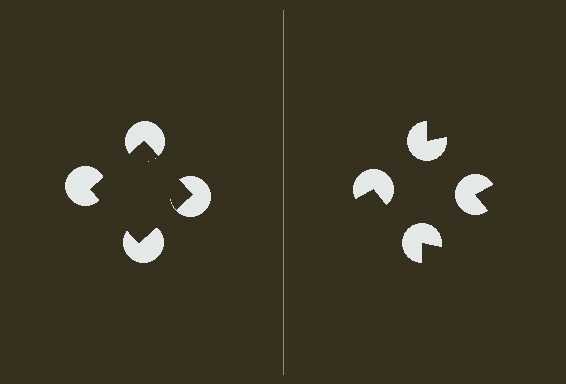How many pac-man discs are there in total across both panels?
8 — 4 on each side.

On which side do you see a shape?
An illusory square appears on the left side. On the right side the wedge cuts are rotated, so no coherent shape forms.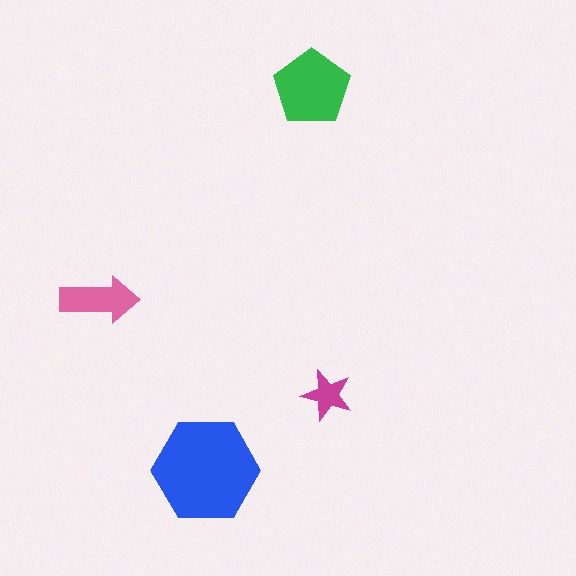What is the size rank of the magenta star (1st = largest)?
4th.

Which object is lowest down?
The blue hexagon is bottommost.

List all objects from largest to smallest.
The blue hexagon, the green pentagon, the pink arrow, the magenta star.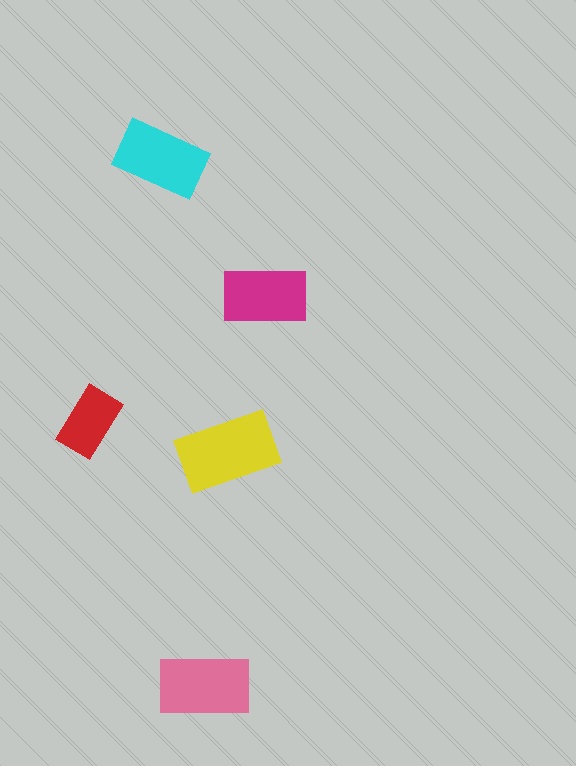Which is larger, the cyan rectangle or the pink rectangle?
The pink one.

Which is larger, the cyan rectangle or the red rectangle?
The cyan one.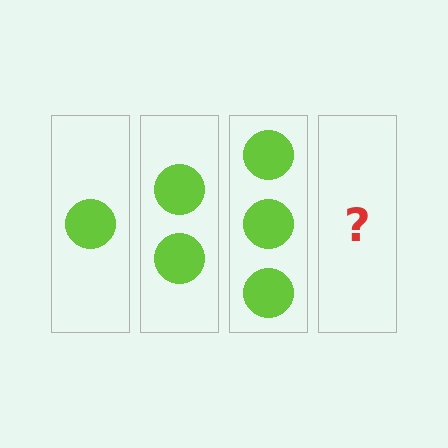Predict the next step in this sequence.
The next step is 4 circles.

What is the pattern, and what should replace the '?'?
The pattern is that each step adds one more circle. The '?' should be 4 circles.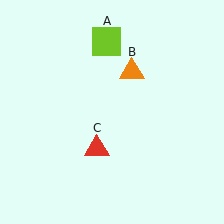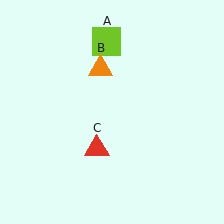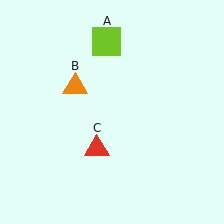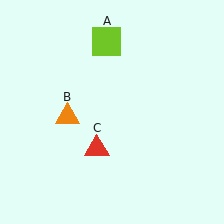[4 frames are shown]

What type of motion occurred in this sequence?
The orange triangle (object B) rotated counterclockwise around the center of the scene.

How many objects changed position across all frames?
1 object changed position: orange triangle (object B).